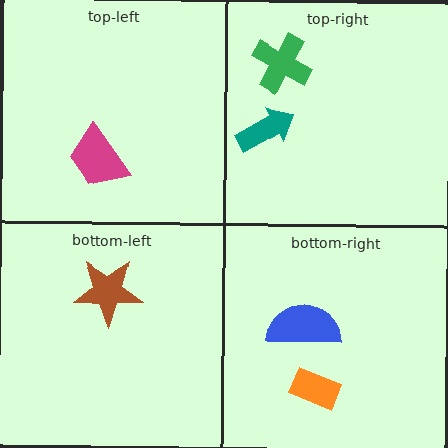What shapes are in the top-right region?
The green cross, the teal arrow.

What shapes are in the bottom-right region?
The orange rectangle, the blue semicircle.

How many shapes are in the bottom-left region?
1.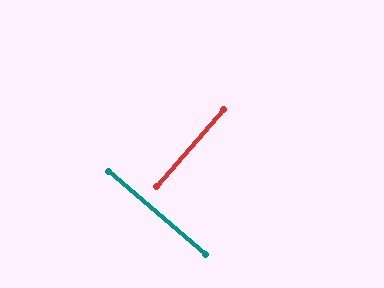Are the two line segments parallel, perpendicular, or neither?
Perpendicular — they meet at approximately 90°.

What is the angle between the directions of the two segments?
Approximately 90 degrees.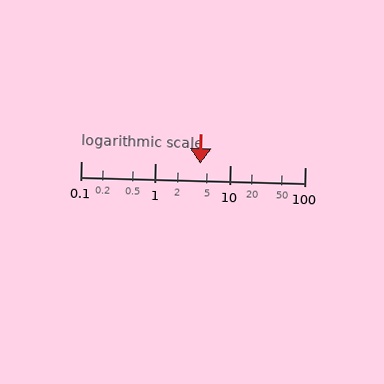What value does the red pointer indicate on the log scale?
The pointer indicates approximately 4.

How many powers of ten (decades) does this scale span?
The scale spans 3 decades, from 0.1 to 100.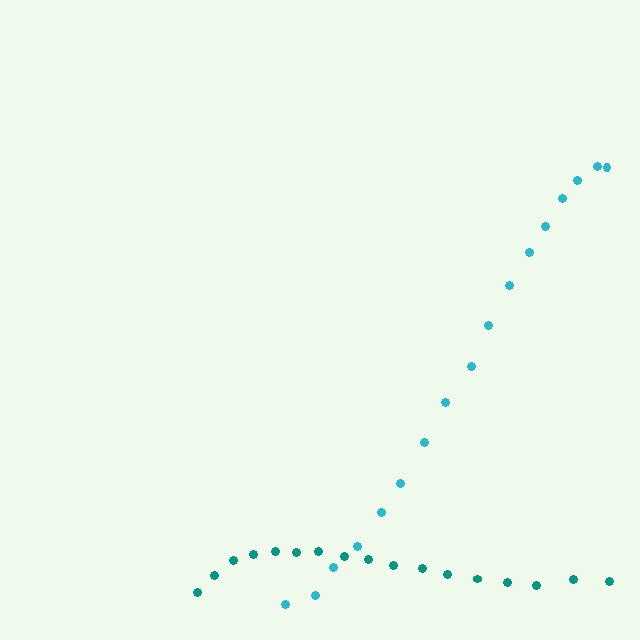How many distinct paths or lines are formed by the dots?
There are 2 distinct paths.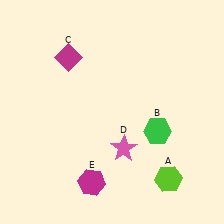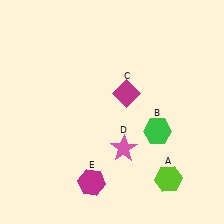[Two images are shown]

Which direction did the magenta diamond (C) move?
The magenta diamond (C) moved right.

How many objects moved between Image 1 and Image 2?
1 object moved between the two images.